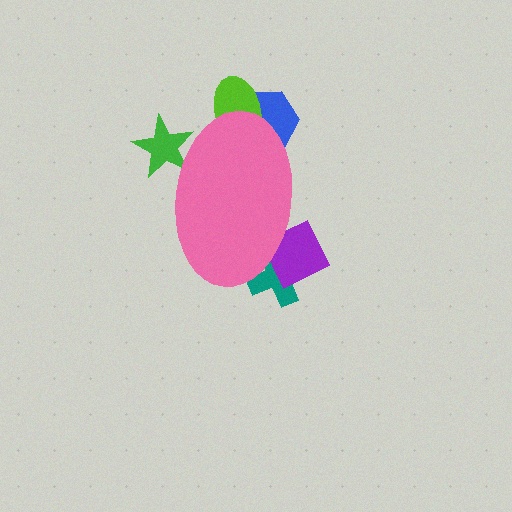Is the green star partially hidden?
Yes, the green star is partially hidden behind the pink ellipse.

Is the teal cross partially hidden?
Yes, the teal cross is partially hidden behind the pink ellipse.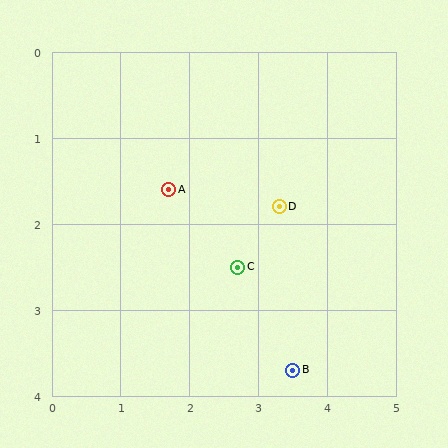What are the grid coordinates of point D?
Point D is at approximately (3.3, 1.8).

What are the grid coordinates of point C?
Point C is at approximately (2.7, 2.5).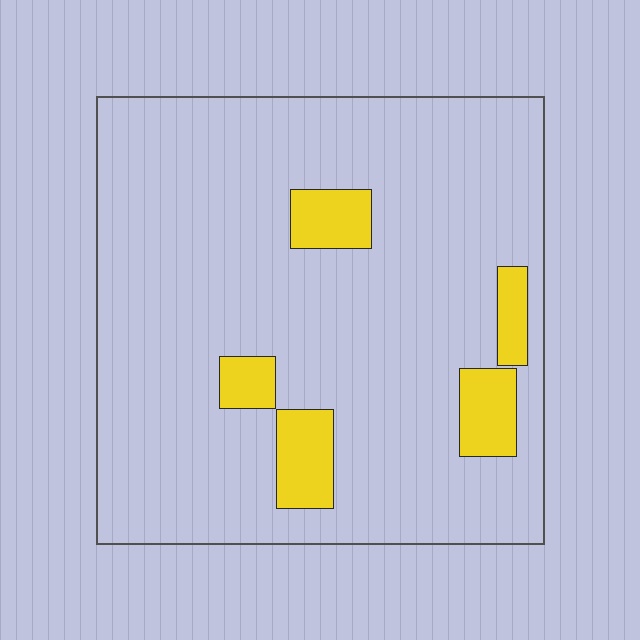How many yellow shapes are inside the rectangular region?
5.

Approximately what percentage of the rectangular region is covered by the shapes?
Approximately 10%.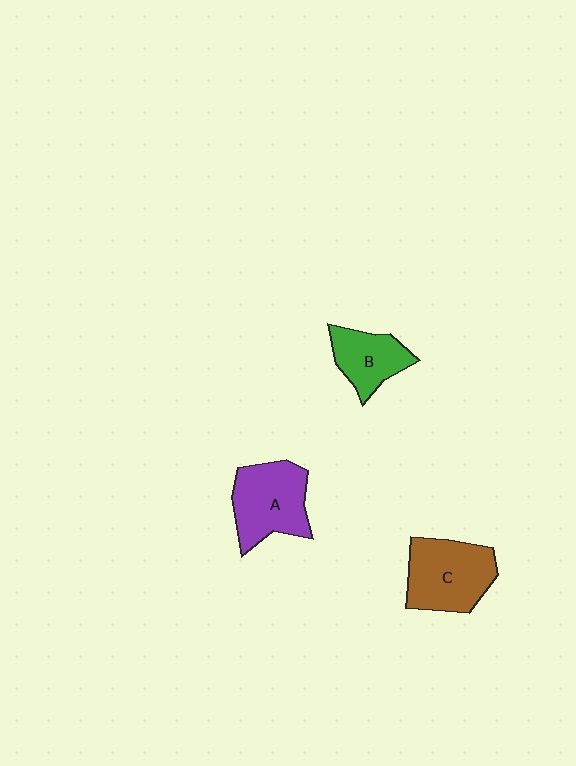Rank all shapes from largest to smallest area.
From largest to smallest: C (brown), A (purple), B (green).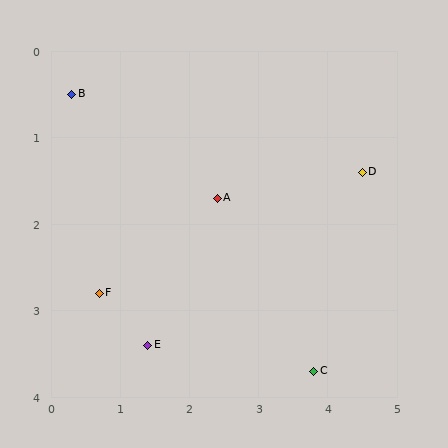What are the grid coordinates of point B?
Point B is at approximately (0.3, 0.5).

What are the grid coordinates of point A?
Point A is at approximately (2.4, 1.7).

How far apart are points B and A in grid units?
Points B and A are about 2.4 grid units apart.